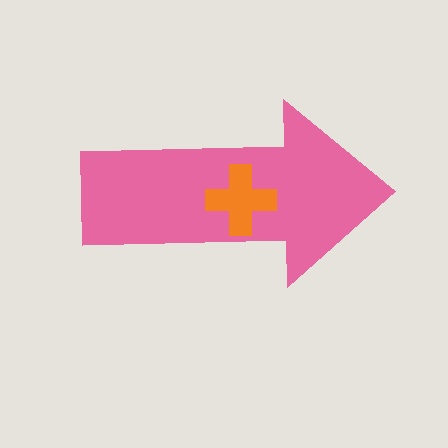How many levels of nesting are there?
2.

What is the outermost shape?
The pink arrow.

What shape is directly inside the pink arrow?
The orange cross.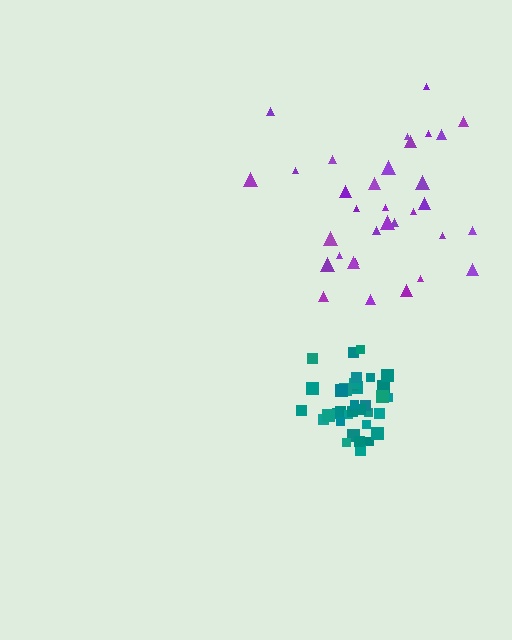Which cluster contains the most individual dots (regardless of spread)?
Teal (35).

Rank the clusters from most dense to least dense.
teal, purple.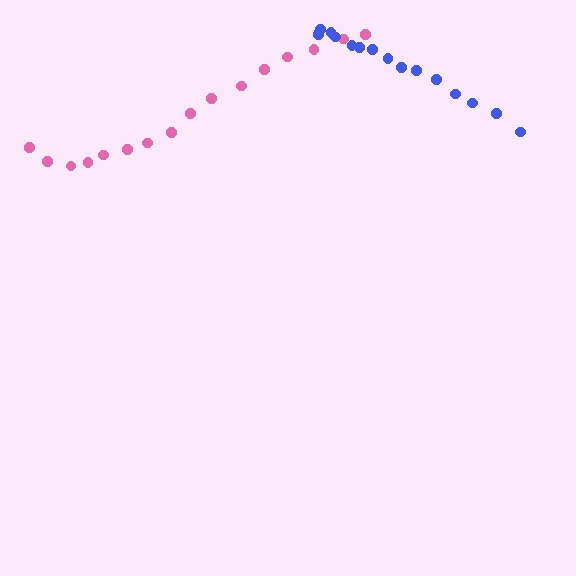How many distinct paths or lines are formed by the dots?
There are 2 distinct paths.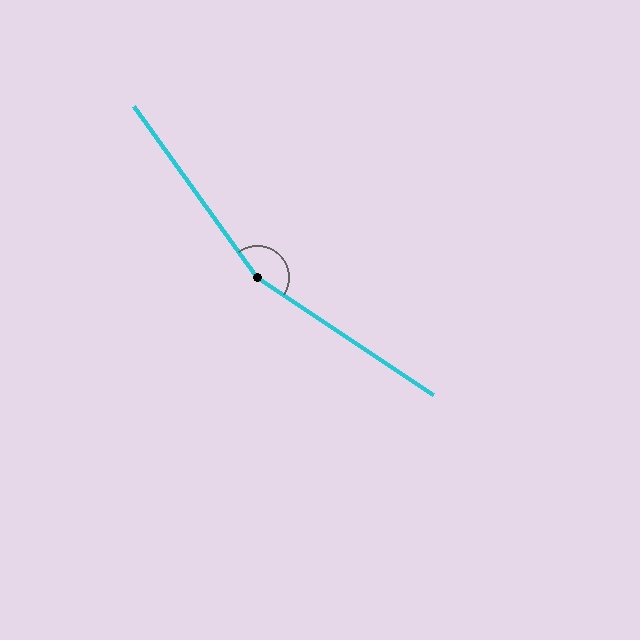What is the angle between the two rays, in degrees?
Approximately 159 degrees.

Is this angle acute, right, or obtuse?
It is obtuse.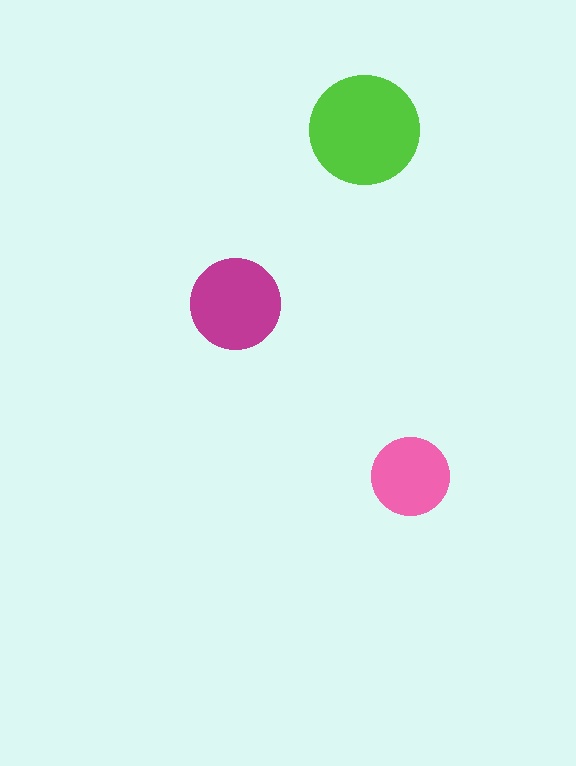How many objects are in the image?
There are 3 objects in the image.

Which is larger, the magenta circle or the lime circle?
The lime one.